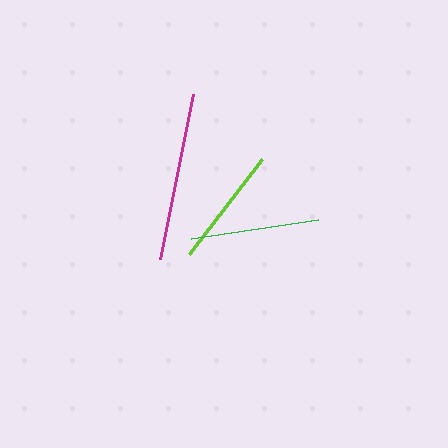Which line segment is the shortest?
The lime line is the shortest at approximately 120 pixels.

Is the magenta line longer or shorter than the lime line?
The magenta line is longer than the lime line.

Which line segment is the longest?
The magenta line is the longest at approximately 168 pixels.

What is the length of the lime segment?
The lime segment is approximately 120 pixels long.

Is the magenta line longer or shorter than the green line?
The magenta line is longer than the green line.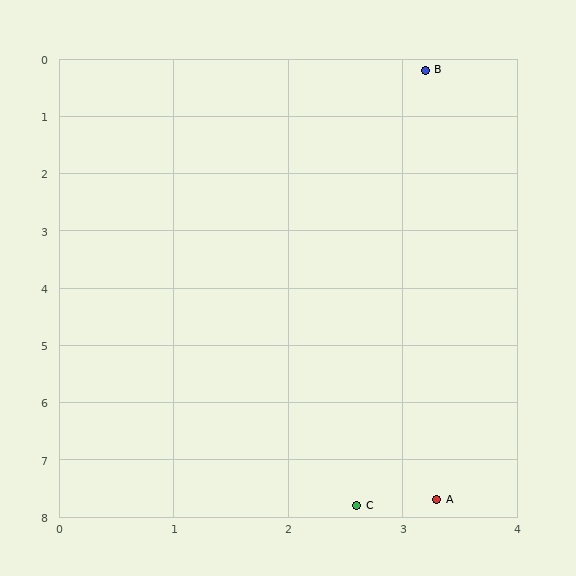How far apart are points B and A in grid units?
Points B and A are about 7.5 grid units apart.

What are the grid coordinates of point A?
Point A is at approximately (3.3, 7.7).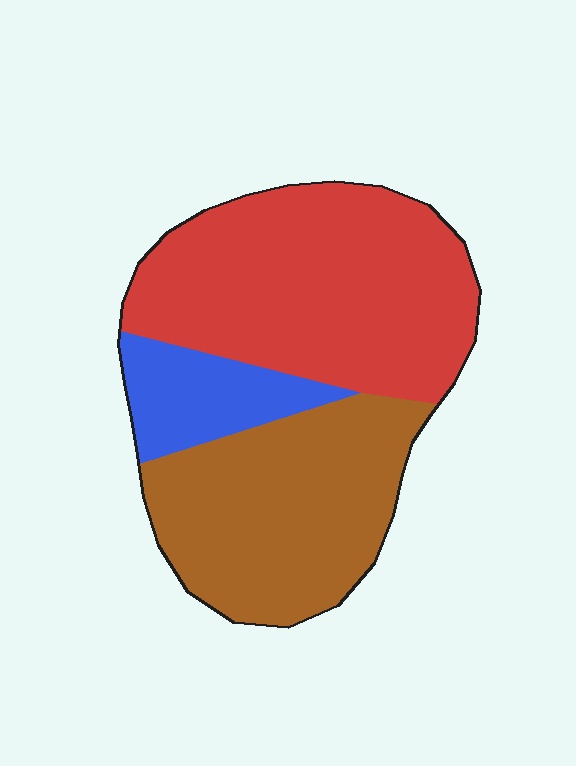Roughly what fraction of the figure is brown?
Brown covers roughly 40% of the figure.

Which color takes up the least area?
Blue, at roughly 15%.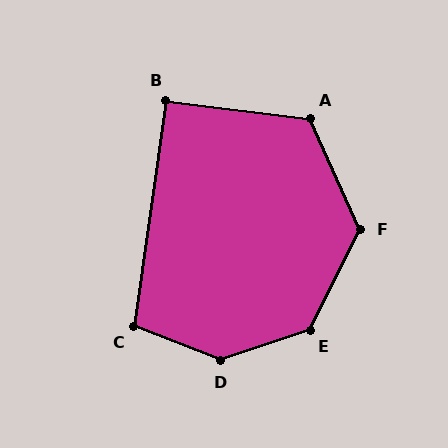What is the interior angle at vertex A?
Approximately 121 degrees (obtuse).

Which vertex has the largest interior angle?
D, at approximately 140 degrees.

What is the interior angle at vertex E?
Approximately 135 degrees (obtuse).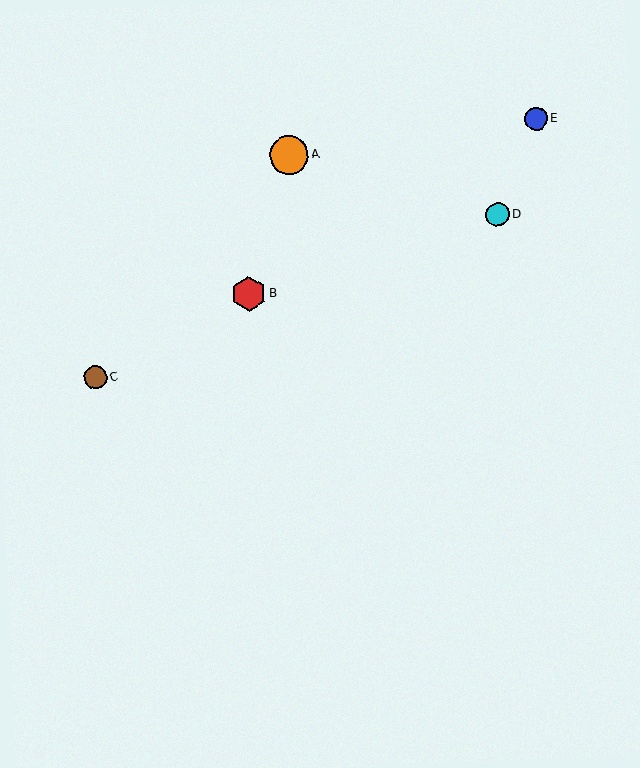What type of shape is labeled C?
Shape C is a brown circle.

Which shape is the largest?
The orange circle (labeled A) is the largest.